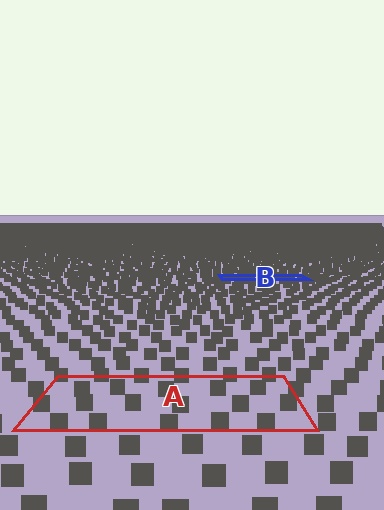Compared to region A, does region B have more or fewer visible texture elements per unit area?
Region B has more texture elements per unit area — they are packed more densely because it is farther away.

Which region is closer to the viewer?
Region A is closer. The texture elements there are larger and more spread out.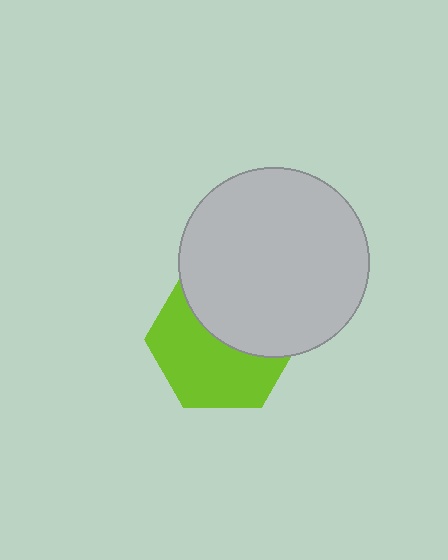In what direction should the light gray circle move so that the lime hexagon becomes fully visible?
The light gray circle should move up. That is the shortest direction to clear the overlap and leave the lime hexagon fully visible.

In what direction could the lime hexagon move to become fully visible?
The lime hexagon could move down. That would shift it out from behind the light gray circle entirely.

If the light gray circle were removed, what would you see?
You would see the complete lime hexagon.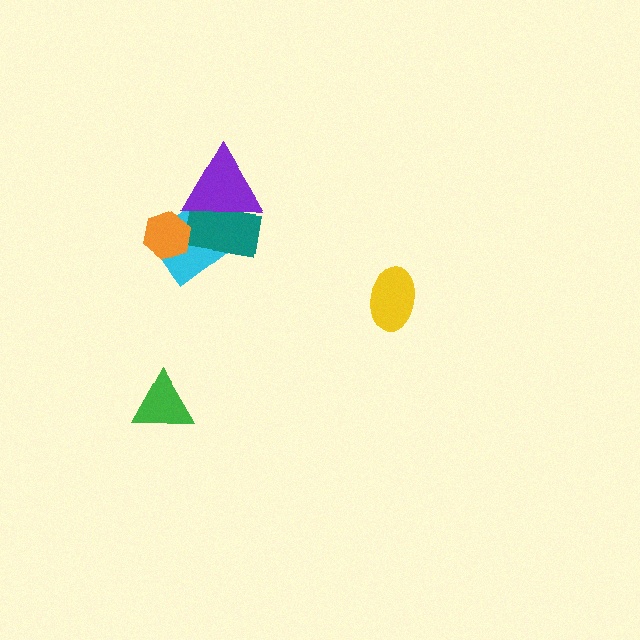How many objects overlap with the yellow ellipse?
0 objects overlap with the yellow ellipse.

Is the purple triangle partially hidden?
No, no other shape covers it.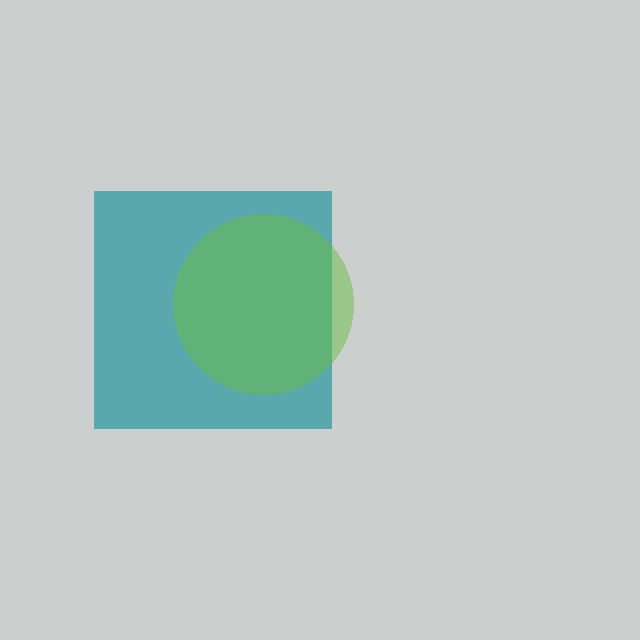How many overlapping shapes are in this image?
There are 2 overlapping shapes in the image.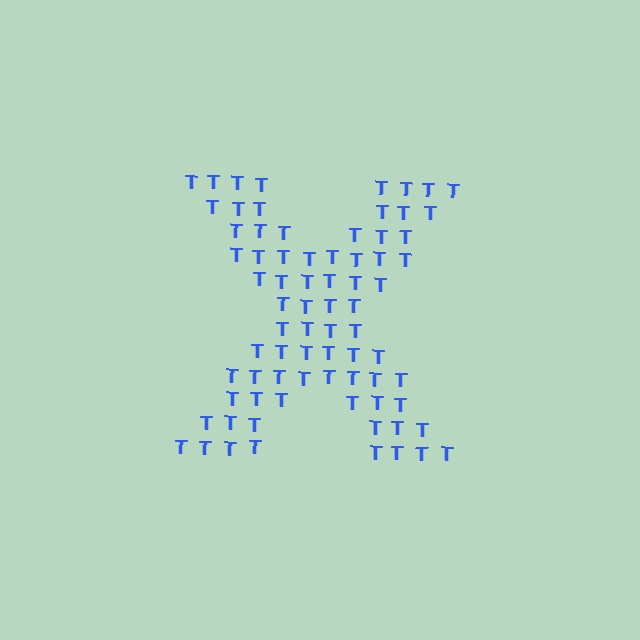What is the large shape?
The large shape is the letter X.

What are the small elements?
The small elements are letter T's.